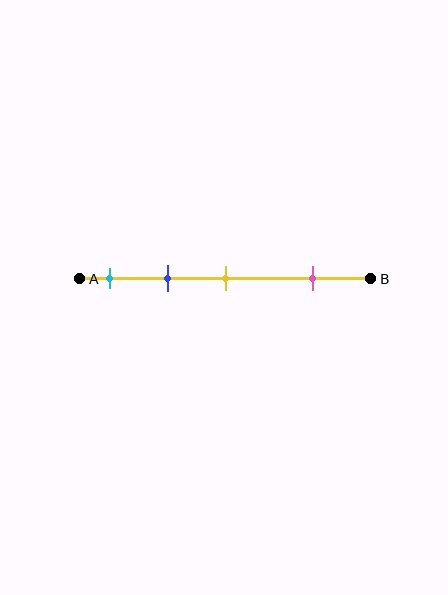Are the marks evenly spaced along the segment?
No, the marks are not evenly spaced.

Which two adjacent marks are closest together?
The cyan and blue marks are the closest adjacent pair.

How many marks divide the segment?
There are 4 marks dividing the segment.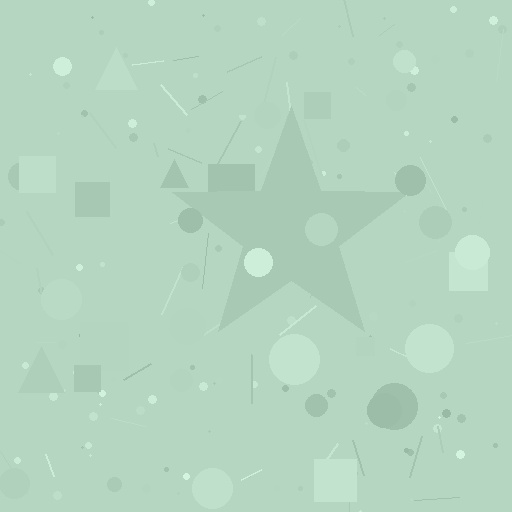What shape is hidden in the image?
A star is hidden in the image.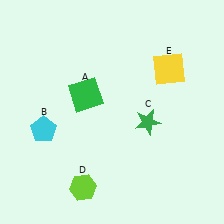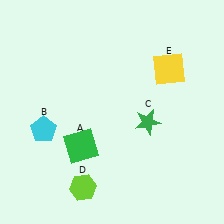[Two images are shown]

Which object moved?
The green square (A) moved down.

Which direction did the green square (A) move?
The green square (A) moved down.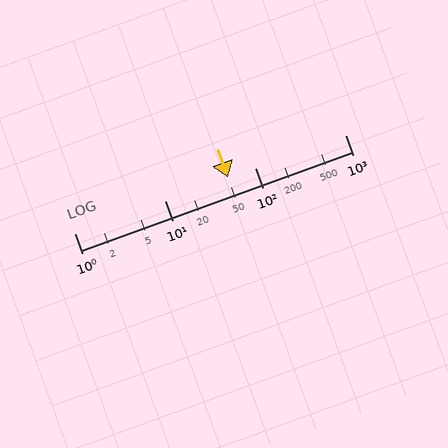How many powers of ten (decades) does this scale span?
The scale spans 3 decades, from 1 to 1000.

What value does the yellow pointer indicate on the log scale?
The pointer indicates approximately 51.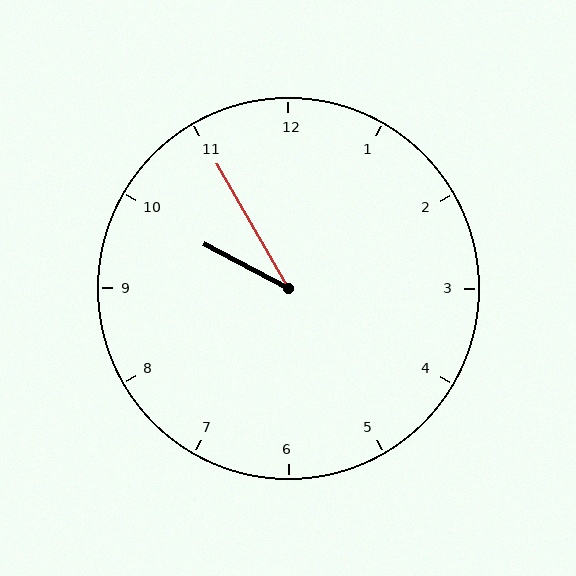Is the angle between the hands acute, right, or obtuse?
It is acute.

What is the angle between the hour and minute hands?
Approximately 32 degrees.